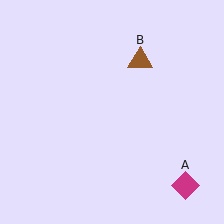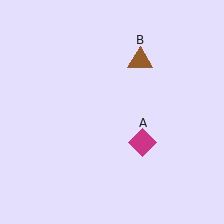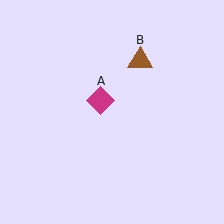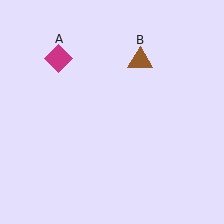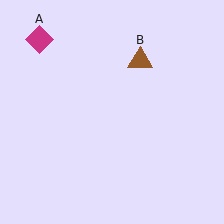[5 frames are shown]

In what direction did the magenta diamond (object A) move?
The magenta diamond (object A) moved up and to the left.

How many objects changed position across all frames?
1 object changed position: magenta diamond (object A).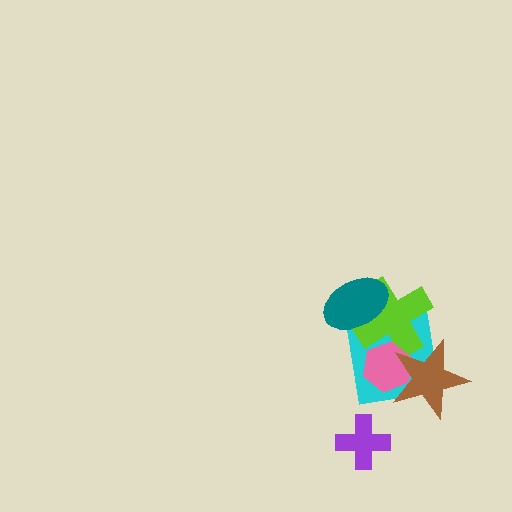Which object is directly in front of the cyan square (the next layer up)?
The lime cross is directly in front of the cyan square.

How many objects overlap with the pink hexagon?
3 objects overlap with the pink hexagon.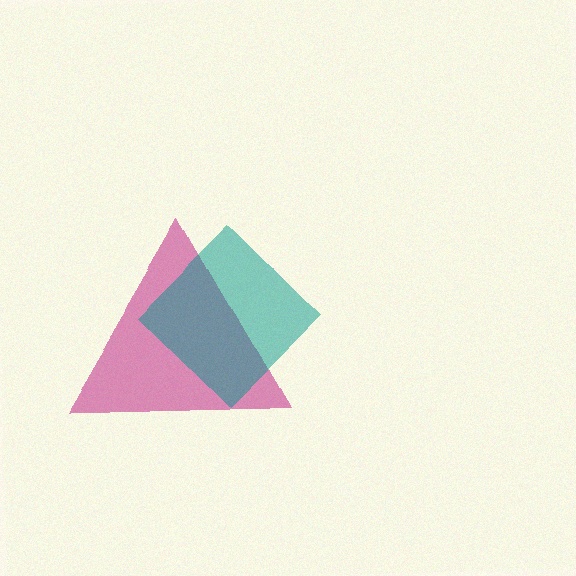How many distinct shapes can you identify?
There are 2 distinct shapes: a magenta triangle, a teal diamond.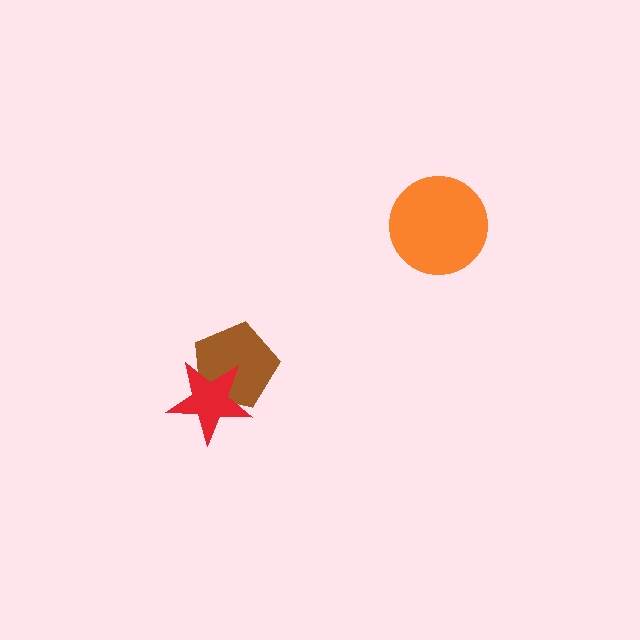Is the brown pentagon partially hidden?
Yes, it is partially covered by another shape.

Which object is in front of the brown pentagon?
The red star is in front of the brown pentagon.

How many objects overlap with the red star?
1 object overlaps with the red star.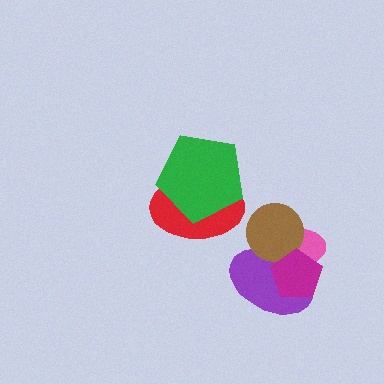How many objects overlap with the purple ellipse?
3 objects overlap with the purple ellipse.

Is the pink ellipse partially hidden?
Yes, it is partially covered by another shape.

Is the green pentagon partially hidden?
No, no other shape covers it.